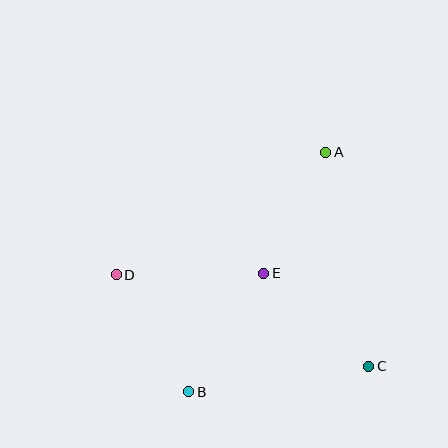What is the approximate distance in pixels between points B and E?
The distance between B and E is approximately 140 pixels.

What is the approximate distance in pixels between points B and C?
The distance between B and C is approximately 182 pixels.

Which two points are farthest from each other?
Points A and B are farthest from each other.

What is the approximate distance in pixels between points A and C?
The distance between A and C is approximately 218 pixels.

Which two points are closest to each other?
Points A and E are closest to each other.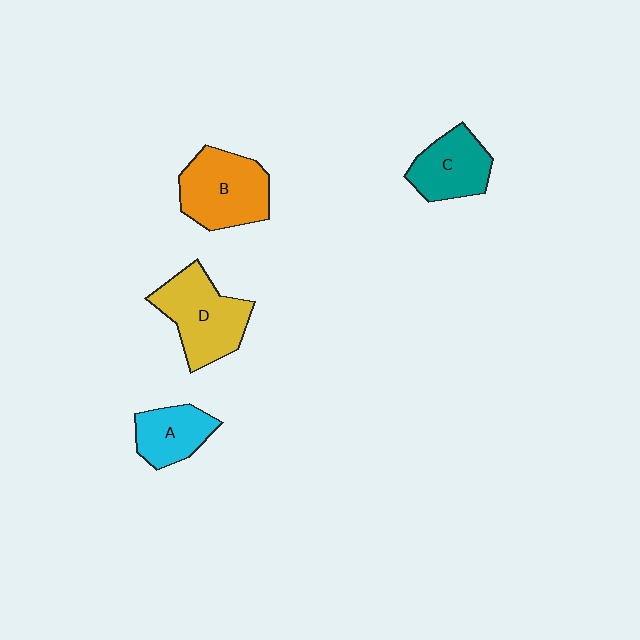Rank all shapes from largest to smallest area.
From largest to smallest: D (yellow), B (orange), C (teal), A (cyan).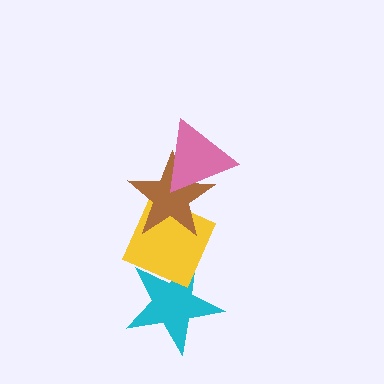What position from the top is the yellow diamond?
The yellow diamond is 3rd from the top.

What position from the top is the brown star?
The brown star is 2nd from the top.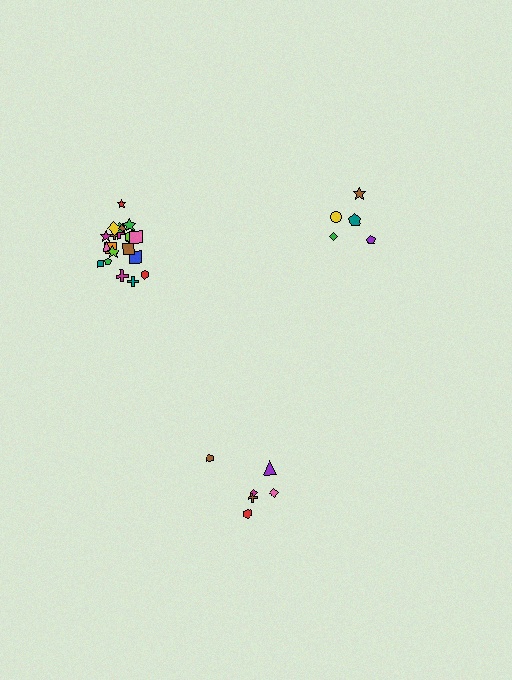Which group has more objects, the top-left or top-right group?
The top-left group.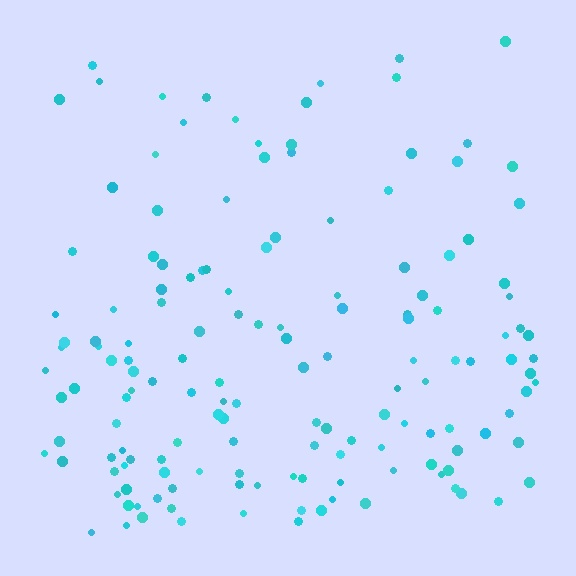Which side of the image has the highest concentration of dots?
The bottom.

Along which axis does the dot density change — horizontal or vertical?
Vertical.